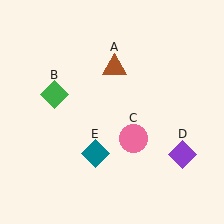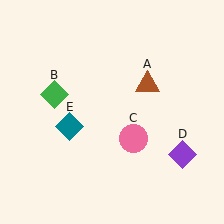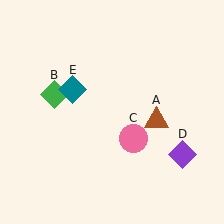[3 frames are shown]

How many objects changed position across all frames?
2 objects changed position: brown triangle (object A), teal diamond (object E).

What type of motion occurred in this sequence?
The brown triangle (object A), teal diamond (object E) rotated clockwise around the center of the scene.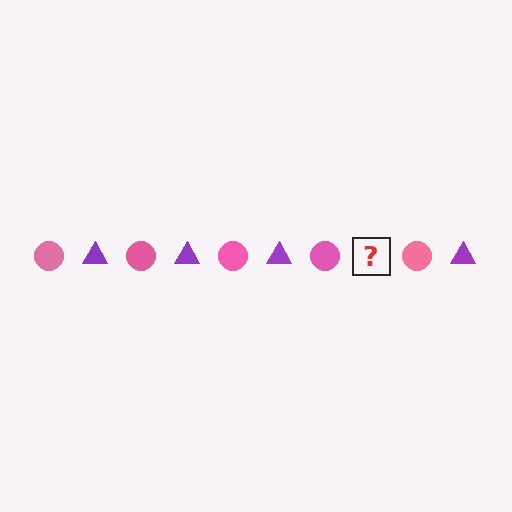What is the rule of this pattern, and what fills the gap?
The rule is that the pattern alternates between pink circle and purple triangle. The gap should be filled with a purple triangle.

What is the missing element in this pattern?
The missing element is a purple triangle.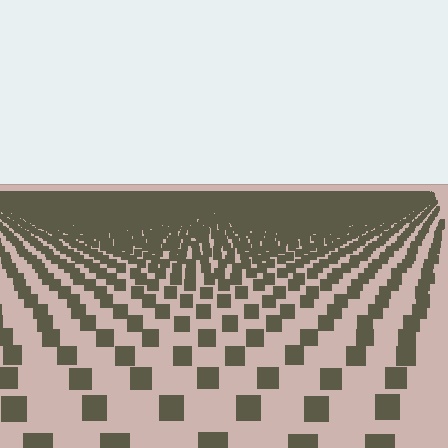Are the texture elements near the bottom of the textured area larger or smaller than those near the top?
Larger. Near the bottom, elements are closer to the viewer and appear at a bigger on-screen size.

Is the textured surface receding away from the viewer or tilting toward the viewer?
The surface is receding away from the viewer. Texture elements get smaller and denser toward the top.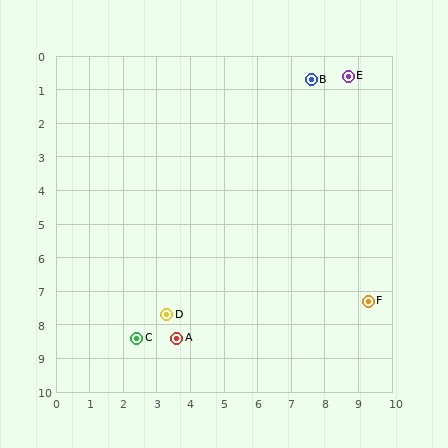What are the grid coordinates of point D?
Point D is at approximately (3.3, 7.7).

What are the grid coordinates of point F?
Point F is at approximately (9.3, 7.3).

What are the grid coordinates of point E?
Point E is at approximately (8.7, 0.6).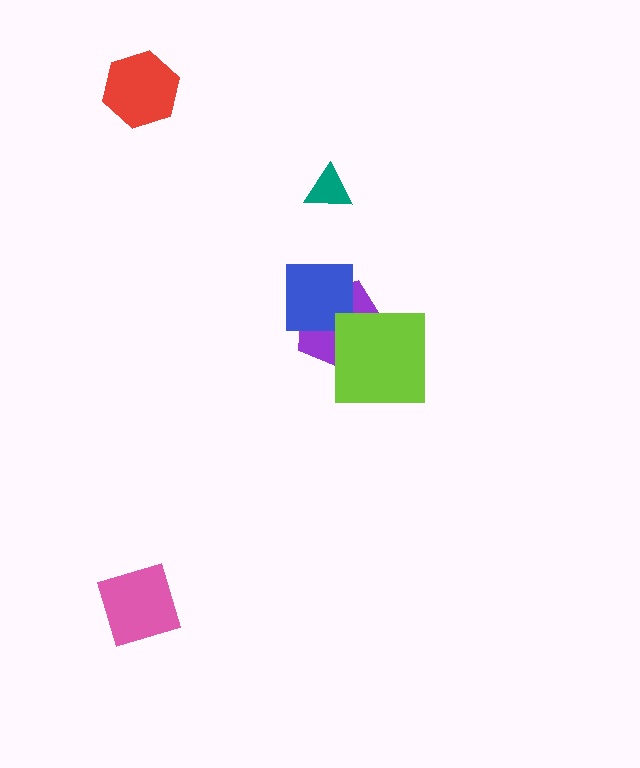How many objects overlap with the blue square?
1 object overlaps with the blue square.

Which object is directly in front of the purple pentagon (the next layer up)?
The blue square is directly in front of the purple pentagon.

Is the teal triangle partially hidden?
No, no other shape covers it.